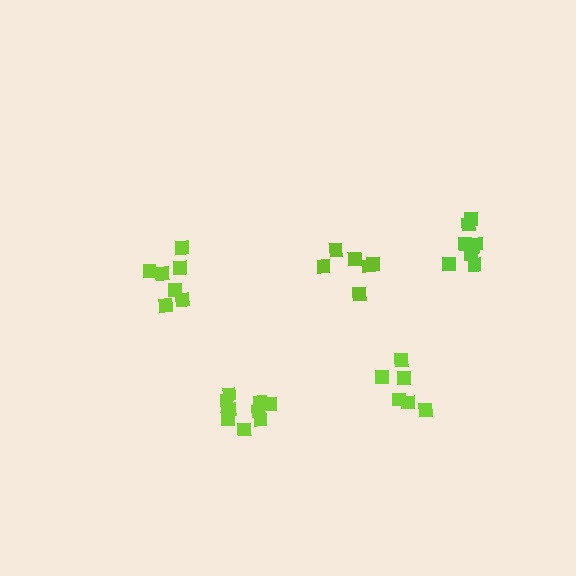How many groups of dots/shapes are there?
There are 5 groups.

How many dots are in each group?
Group 1: 9 dots, Group 2: 7 dots, Group 3: 6 dots, Group 4: 10 dots, Group 5: 6 dots (38 total).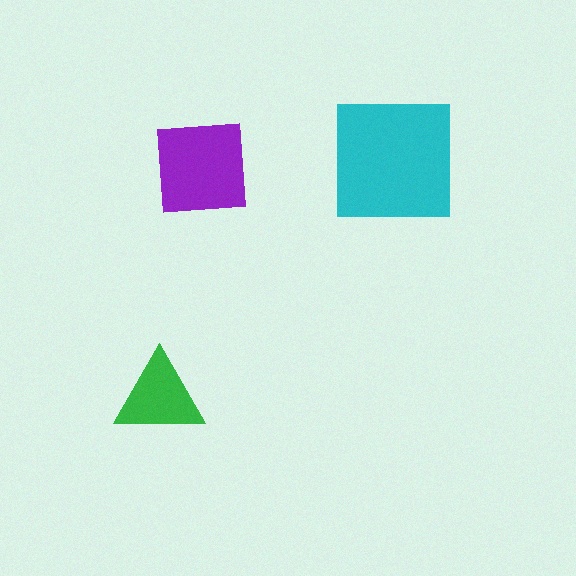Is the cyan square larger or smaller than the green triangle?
Larger.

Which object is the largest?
The cyan square.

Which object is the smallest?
The green triangle.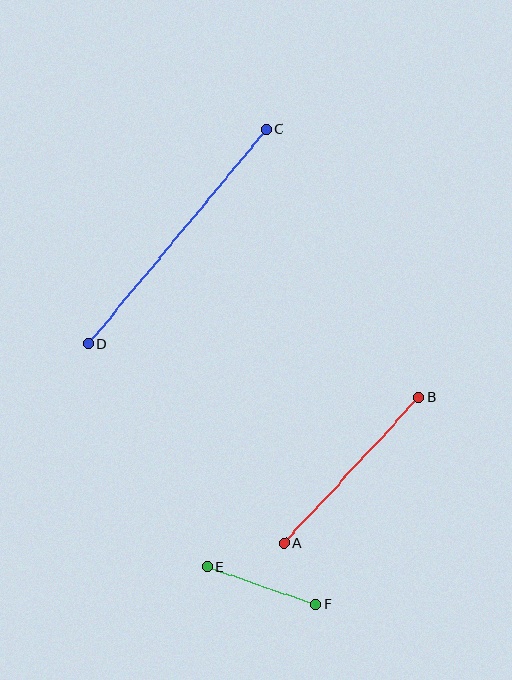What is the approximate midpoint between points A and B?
The midpoint is at approximately (351, 470) pixels.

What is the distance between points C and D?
The distance is approximately 279 pixels.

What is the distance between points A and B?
The distance is approximately 199 pixels.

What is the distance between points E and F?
The distance is approximately 115 pixels.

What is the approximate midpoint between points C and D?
The midpoint is at approximately (177, 236) pixels.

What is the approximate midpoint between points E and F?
The midpoint is at approximately (262, 586) pixels.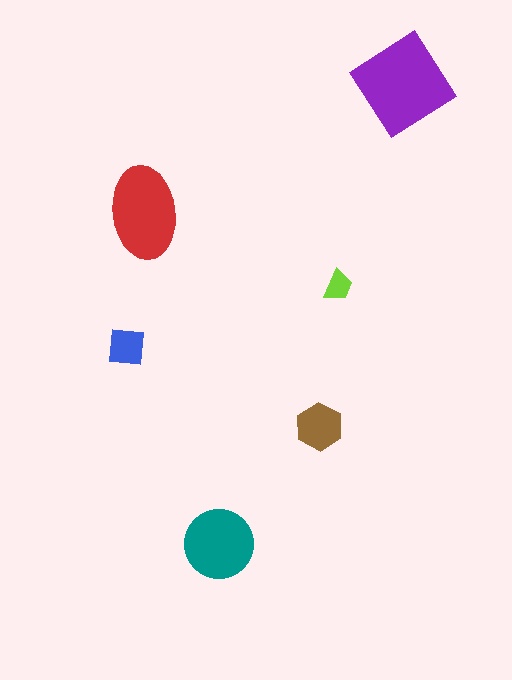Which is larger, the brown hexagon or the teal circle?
The teal circle.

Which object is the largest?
The purple diamond.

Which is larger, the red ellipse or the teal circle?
The red ellipse.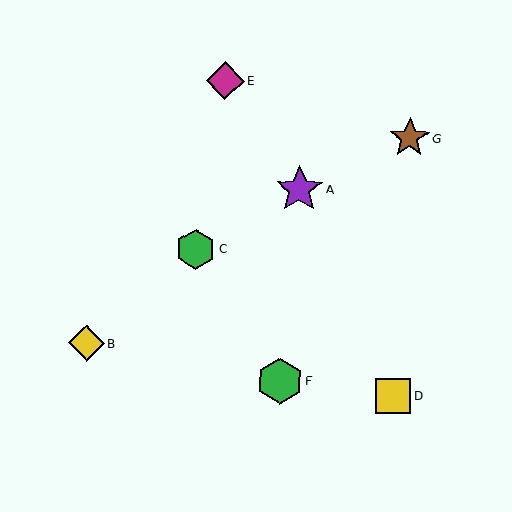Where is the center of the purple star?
The center of the purple star is at (299, 189).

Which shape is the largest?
The purple star (labeled A) is the largest.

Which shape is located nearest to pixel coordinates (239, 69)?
The magenta diamond (labeled E) at (225, 81) is nearest to that location.